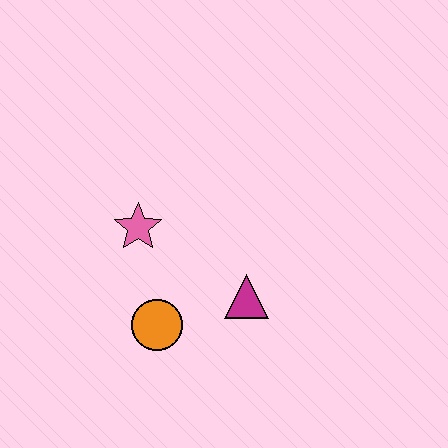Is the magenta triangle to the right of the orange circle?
Yes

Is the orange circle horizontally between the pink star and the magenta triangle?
Yes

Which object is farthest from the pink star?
The magenta triangle is farthest from the pink star.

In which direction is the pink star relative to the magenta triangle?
The pink star is to the left of the magenta triangle.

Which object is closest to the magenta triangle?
The orange circle is closest to the magenta triangle.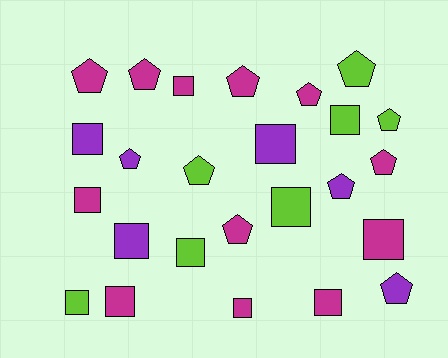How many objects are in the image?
There are 25 objects.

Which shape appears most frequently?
Square, with 13 objects.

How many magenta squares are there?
There are 6 magenta squares.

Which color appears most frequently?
Magenta, with 12 objects.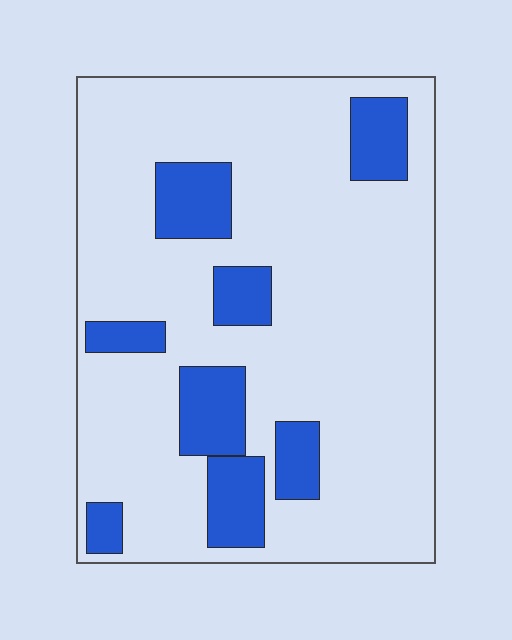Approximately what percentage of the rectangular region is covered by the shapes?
Approximately 20%.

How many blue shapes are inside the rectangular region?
8.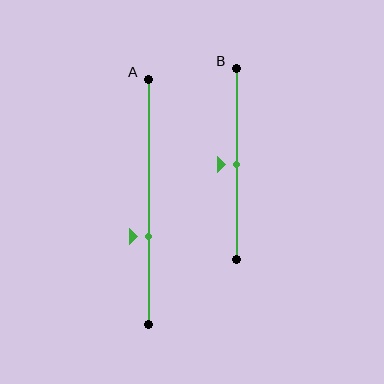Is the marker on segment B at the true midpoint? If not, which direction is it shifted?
Yes, the marker on segment B is at the true midpoint.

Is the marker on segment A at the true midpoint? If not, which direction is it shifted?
No, the marker on segment A is shifted downward by about 14% of the segment length.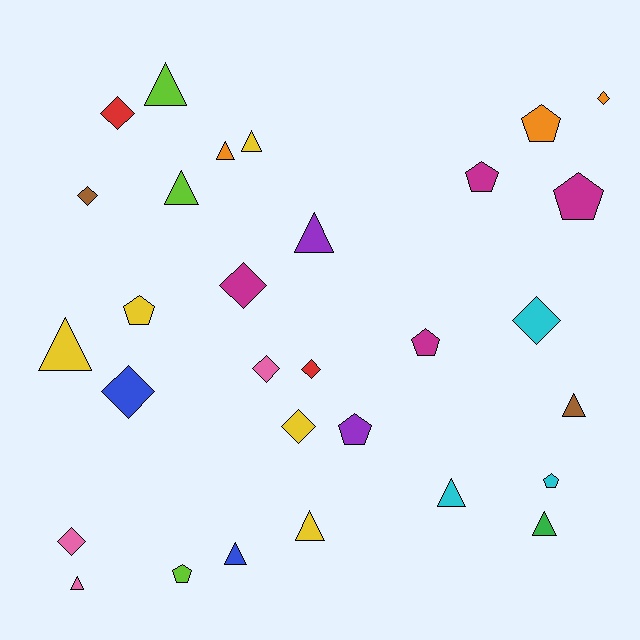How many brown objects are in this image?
There are 2 brown objects.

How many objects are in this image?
There are 30 objects.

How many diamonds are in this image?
There are 10 diamonds.